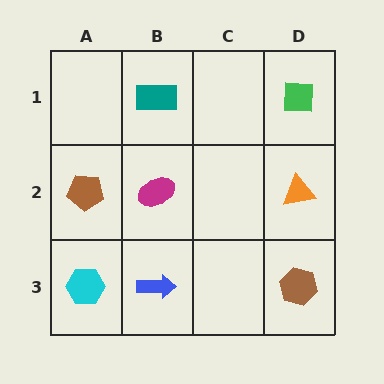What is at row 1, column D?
A green square.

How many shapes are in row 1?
2 shapes.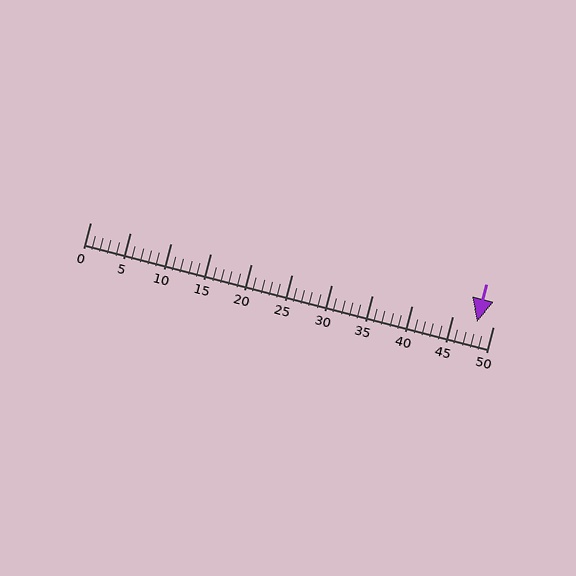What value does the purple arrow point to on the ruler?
The purple arrow points to approximately 48.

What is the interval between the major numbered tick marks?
The major tick marks are spaced 5 units apart.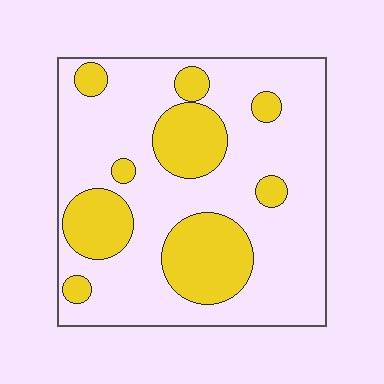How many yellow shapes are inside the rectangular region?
9.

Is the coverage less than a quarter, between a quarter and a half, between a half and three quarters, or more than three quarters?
Between a quarter and a half.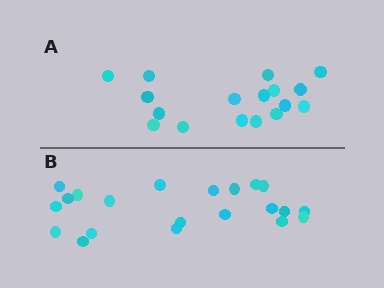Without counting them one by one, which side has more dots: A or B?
Region B (the bottom region) has more dots.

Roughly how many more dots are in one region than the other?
Region B has about 4 more dots than region A.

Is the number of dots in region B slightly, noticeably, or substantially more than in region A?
Region B has only slightly more — the two regions are fairly close. The ratio is roughly 1.2 to 1.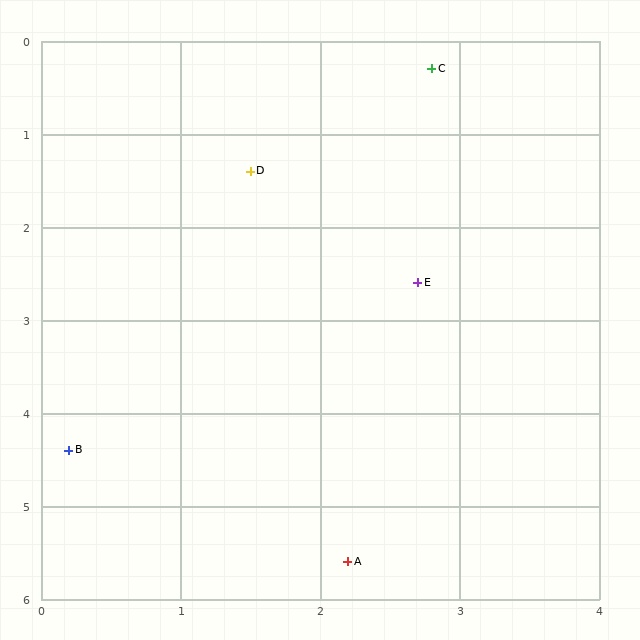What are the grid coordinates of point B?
Point B is at approximately (0.2, 4.4).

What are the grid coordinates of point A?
Point A is at approximately (2.2, 5.6).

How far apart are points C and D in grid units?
Points C and D are about 1.7 grid units apart.